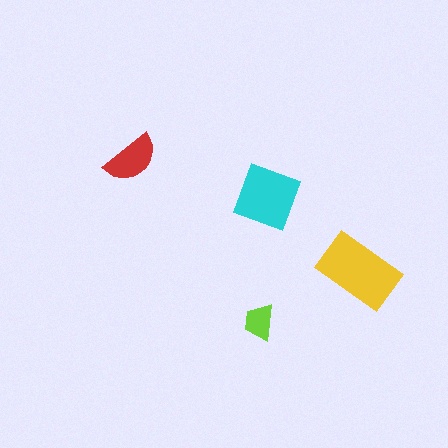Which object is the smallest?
The lime trapezoid.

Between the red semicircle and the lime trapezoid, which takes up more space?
The red semicircle.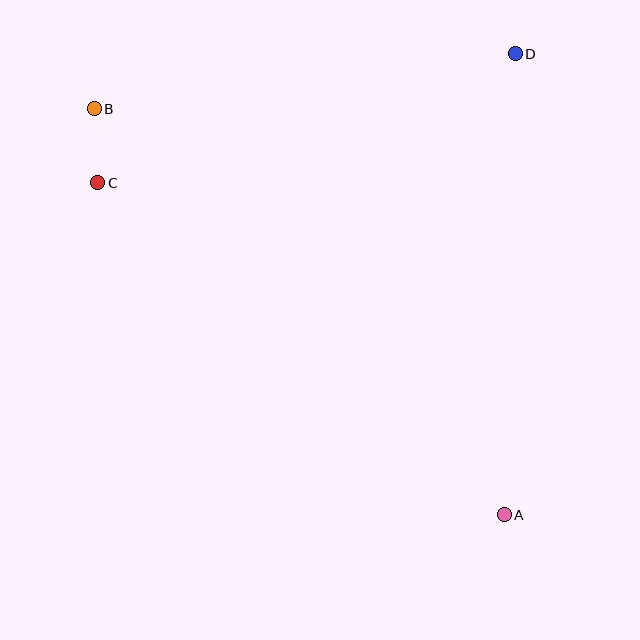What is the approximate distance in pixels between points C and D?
The distance between C and D is approximately 437 pixels.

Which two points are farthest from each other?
Points A and B are farthest from each other.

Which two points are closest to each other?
Points B and C are closest to each other.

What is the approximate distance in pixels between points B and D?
The distance between B and D is approximately 425 pixels.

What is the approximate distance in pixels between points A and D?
The distance between A and D is approximately 461 pixels.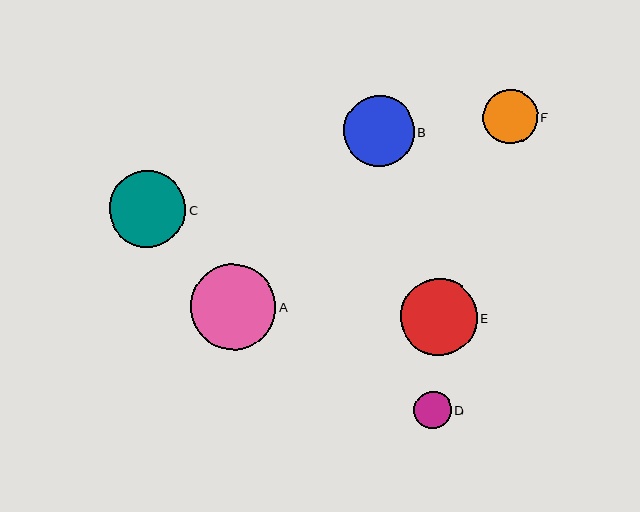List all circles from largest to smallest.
From largest to smallest: A, E, C, B, F, D.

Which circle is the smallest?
Circle D is the smallest with a size of approximately 37 pixels.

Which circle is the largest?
Circle A is the largest with a size of approximately 86 pixels.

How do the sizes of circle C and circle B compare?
Circle C and circle B are approximately the same size.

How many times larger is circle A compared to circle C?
Circle A is approximately 1.1 times the size of circle C.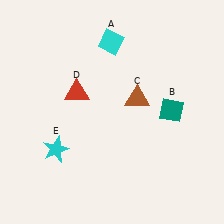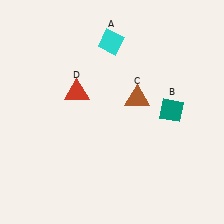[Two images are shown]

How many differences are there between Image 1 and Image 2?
There is 1 difference between the two images.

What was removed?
The cyan star (E) was removed in Image 2.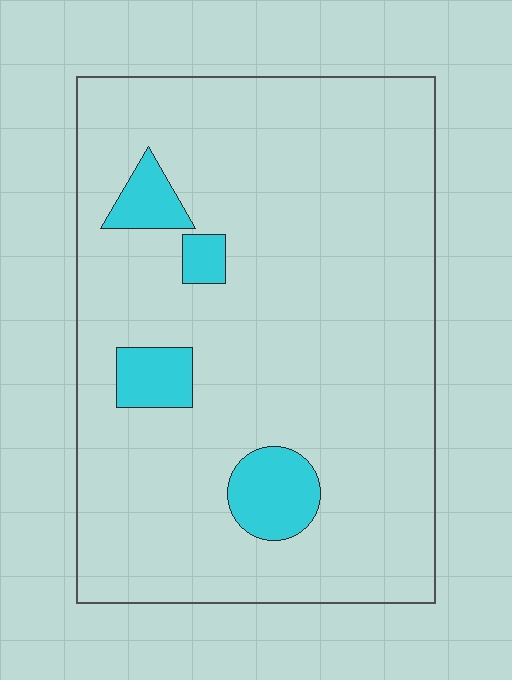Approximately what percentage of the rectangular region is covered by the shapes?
Approximately 10%.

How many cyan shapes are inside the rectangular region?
4.